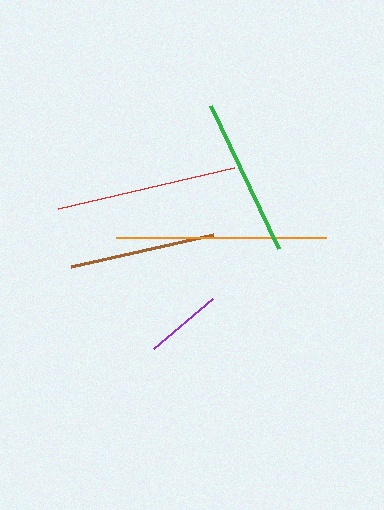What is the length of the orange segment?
The orange segment is approximately 209 pixels long.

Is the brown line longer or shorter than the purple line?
The brown line is longer than the purple line.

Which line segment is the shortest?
The purple line is the shortest at approximately 78 pixels.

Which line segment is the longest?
The orange line is the longest at approximately 209 pixels.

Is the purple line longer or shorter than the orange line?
The orange line is longer than the purple line.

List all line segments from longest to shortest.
From longest to shortest: orange, red, green, brown, purple.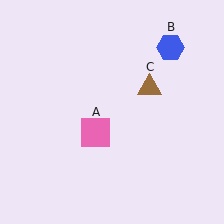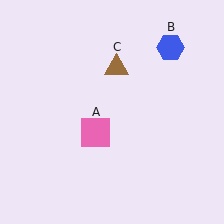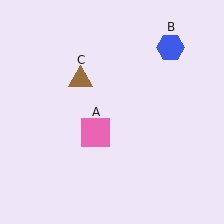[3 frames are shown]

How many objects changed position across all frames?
1 object changed position: brown triangle (object C).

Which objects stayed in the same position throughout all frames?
Pink square (object A) and blue hexagon (object B) remained stationary.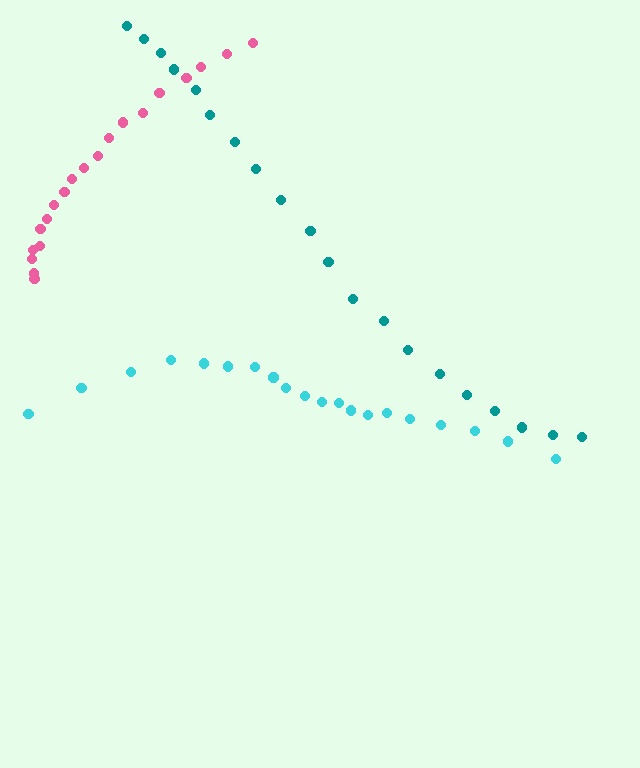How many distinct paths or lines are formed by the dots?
There are 3 distinct paths.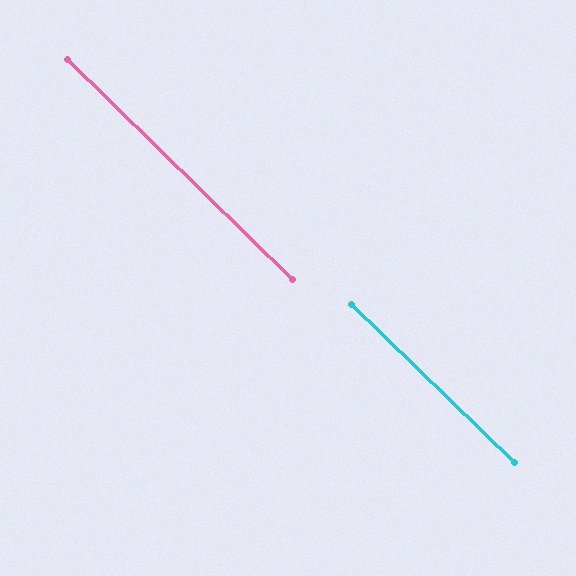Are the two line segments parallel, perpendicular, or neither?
Parallel — their directions differ by only 0.3°.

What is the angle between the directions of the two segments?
Approximately 0 degrees.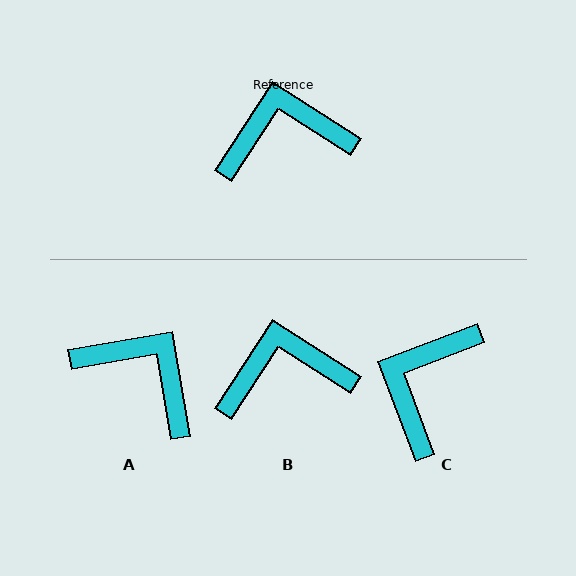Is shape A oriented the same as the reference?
No, it is off by about 47 degrees.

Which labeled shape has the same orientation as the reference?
B.